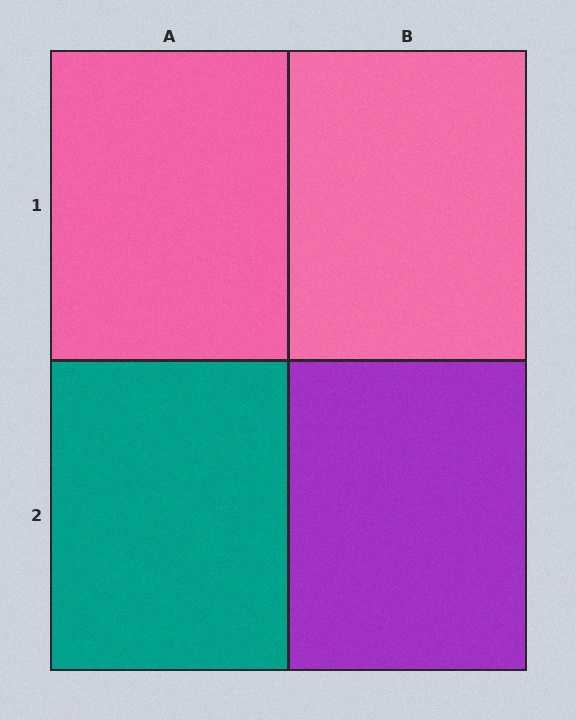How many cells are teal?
1 cell is teal.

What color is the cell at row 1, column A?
Pink.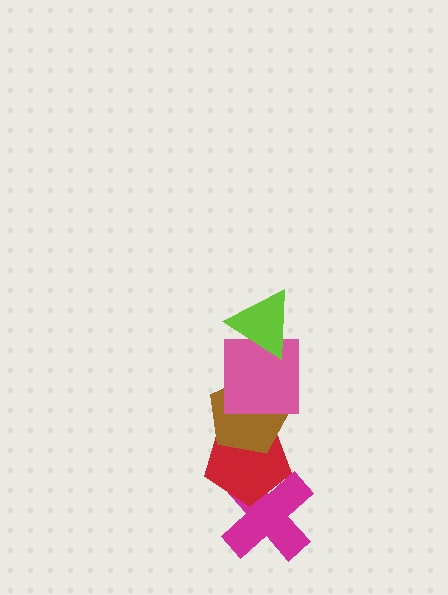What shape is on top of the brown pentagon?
The pink square is on top of the brown pentagon.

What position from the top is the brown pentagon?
The brown pentagon is 3rd from the top.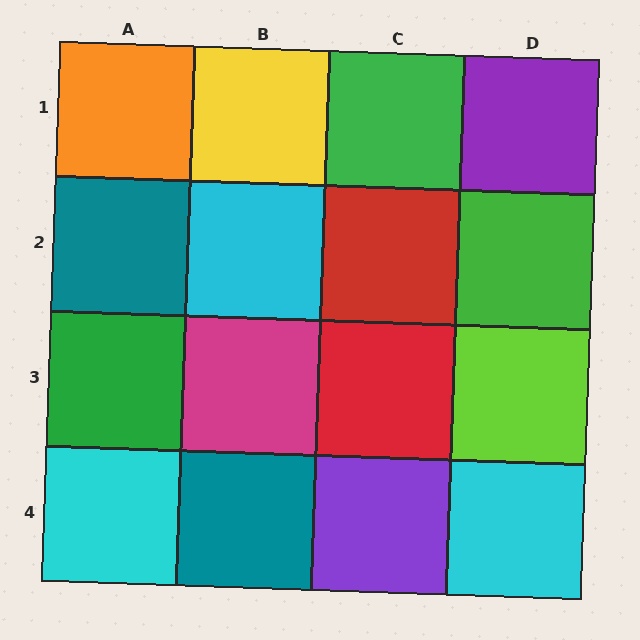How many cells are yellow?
1 cell is yellow.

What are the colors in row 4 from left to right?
Cyan, teal, purple, cyan.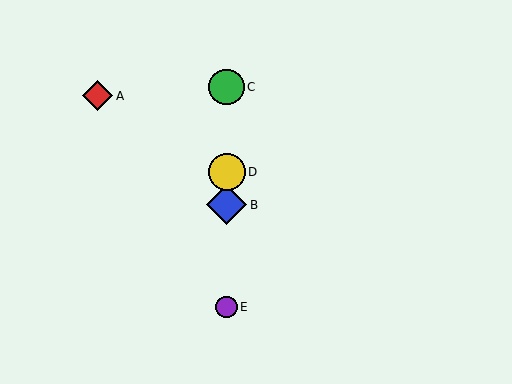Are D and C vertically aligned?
Yes, both are at x≈227.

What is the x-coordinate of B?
Object B is at x≈227.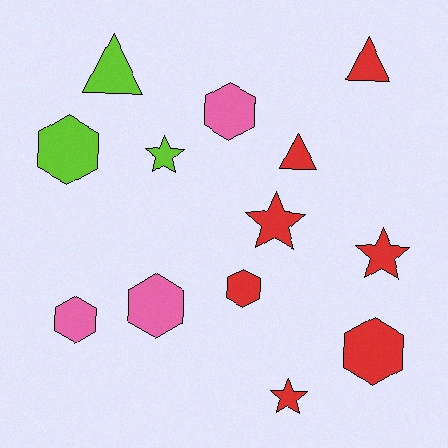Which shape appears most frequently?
Hexagon, with 6 objects.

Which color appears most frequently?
Red, with 7 objects.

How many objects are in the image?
There are 13 objects.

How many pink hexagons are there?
There are 3 pink hexagons.